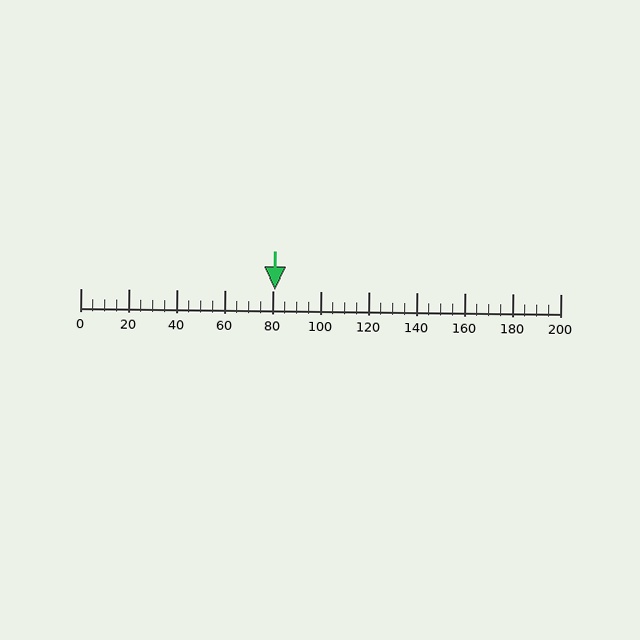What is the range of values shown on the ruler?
The ruler shows values from 0 to 200.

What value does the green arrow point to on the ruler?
The green arrow points to approximately 81.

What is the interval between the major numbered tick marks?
The major tick marks are spaced 20 units apart.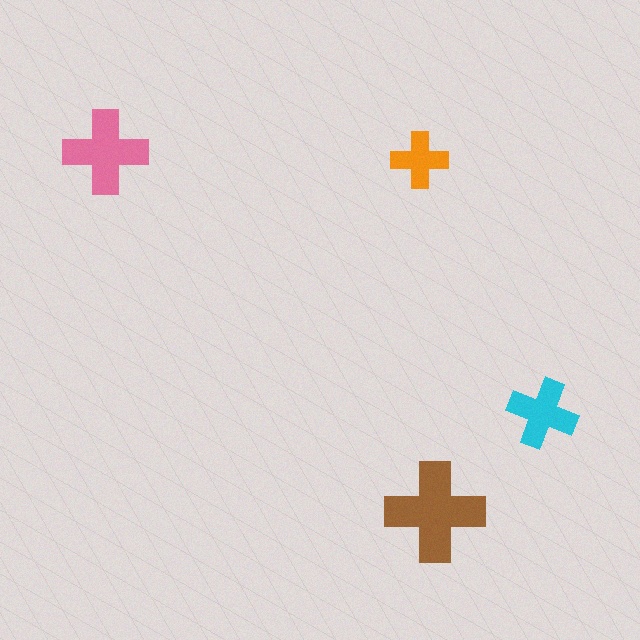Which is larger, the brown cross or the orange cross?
The brown one.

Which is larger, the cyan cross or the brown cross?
The brown one.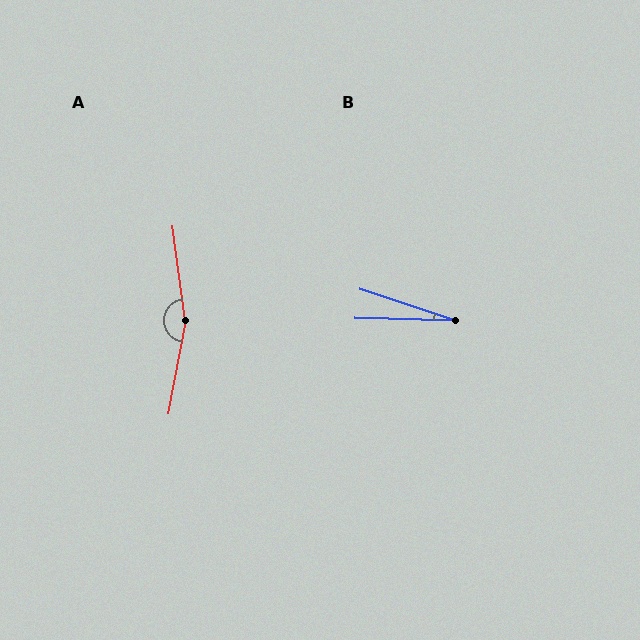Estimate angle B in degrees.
Approximately 17 degrees.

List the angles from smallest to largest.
B (17°), A (162°).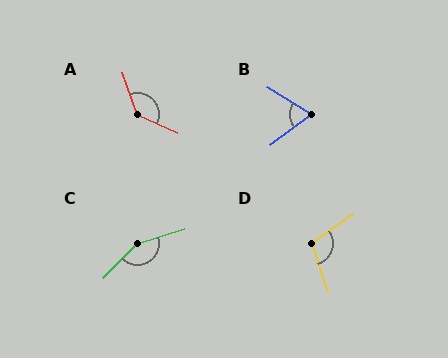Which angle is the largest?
C, at approximately 152 degrees.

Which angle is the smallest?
B, at approximately 69 degrees.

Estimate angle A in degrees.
Approximately 133 degrees.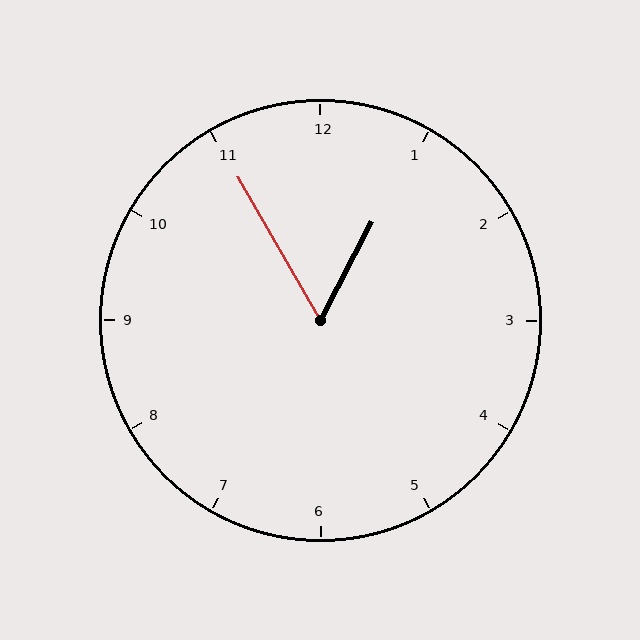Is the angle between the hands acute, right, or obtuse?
It is acute.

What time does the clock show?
12:55.